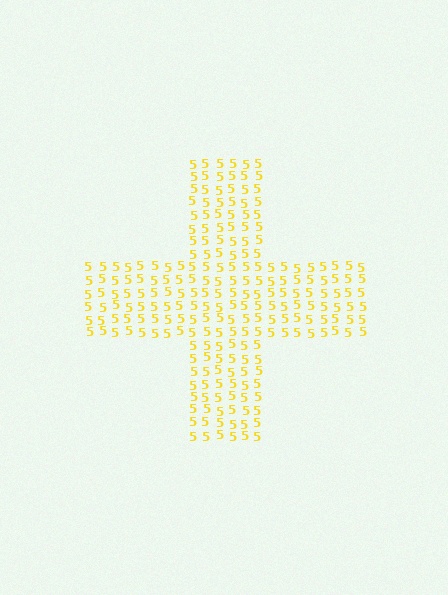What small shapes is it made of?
It is made of small digit 5's.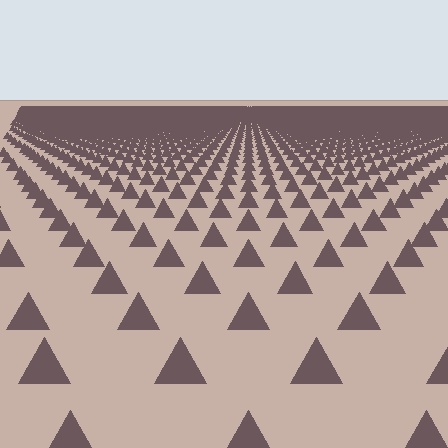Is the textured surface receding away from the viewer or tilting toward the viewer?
The surface is receding away from the viewer. Texture elements get smaller and denser toward the top.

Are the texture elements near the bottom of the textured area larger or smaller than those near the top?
Larger. Near the bottom, elements are closer to the viewer and appear at a bigger on-screen size.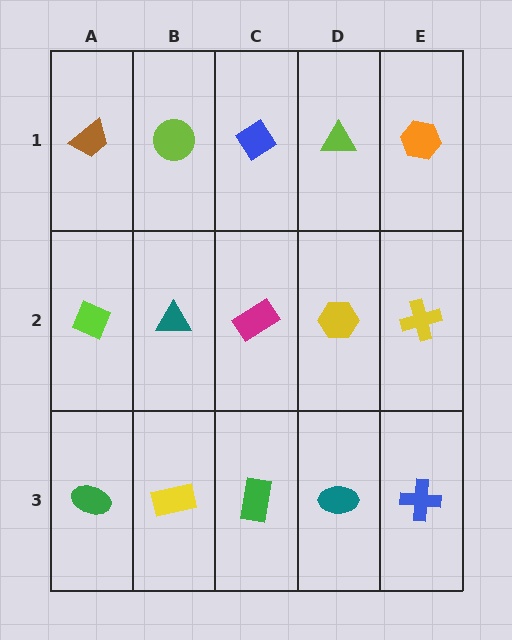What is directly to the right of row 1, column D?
An orange hexagon.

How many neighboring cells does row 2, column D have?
4.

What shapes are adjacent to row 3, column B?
A teal triangle (row 2, column B), a green ellipse (row 3, column A), a green rectangle (row 3, column C).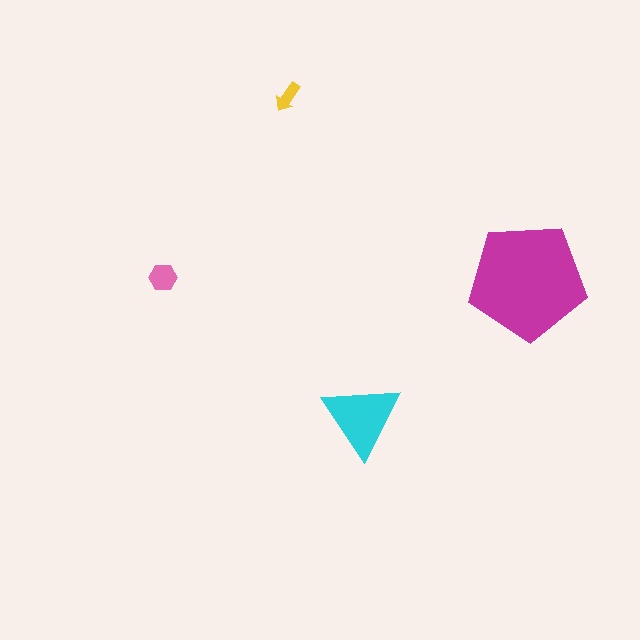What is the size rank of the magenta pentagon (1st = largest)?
1st.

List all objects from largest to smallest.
The magenta pentagon, the cyan triangle, the pink hexagon, the yellow arrow.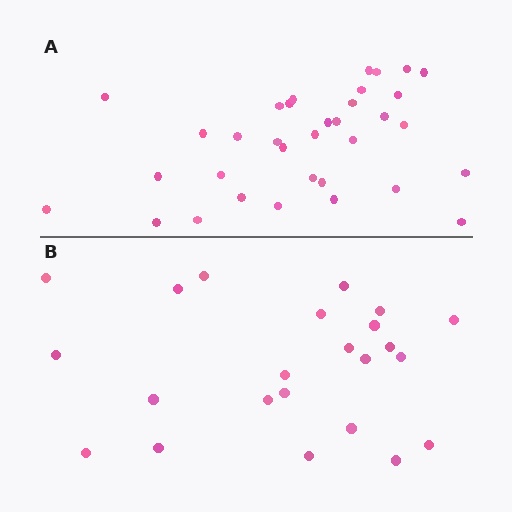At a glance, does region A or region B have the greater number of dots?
Region A (the top region) has more dots.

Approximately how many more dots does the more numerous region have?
Region A has roughly 12 or so more dots than region B.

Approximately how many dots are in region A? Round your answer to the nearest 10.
About 30 dots. (The exact count is 34, which rounds to 30.)